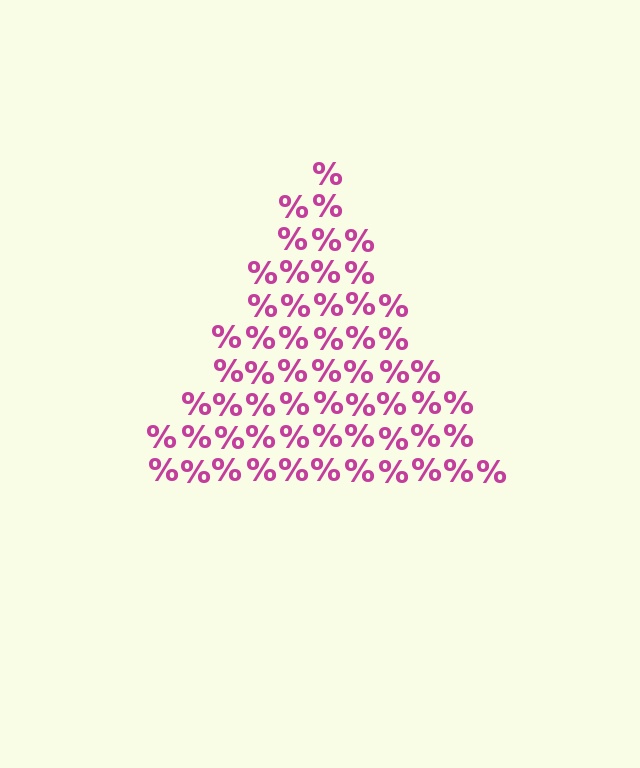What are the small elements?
The small elements are percent signs.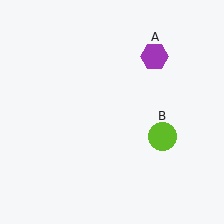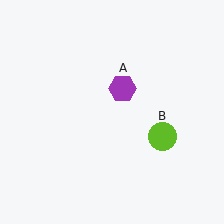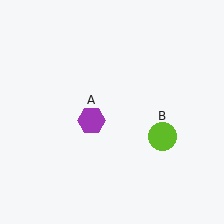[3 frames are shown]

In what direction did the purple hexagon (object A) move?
The purple hexagon (object A) moved down and to the left.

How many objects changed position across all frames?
1 object changed position: purple hexagon (object A).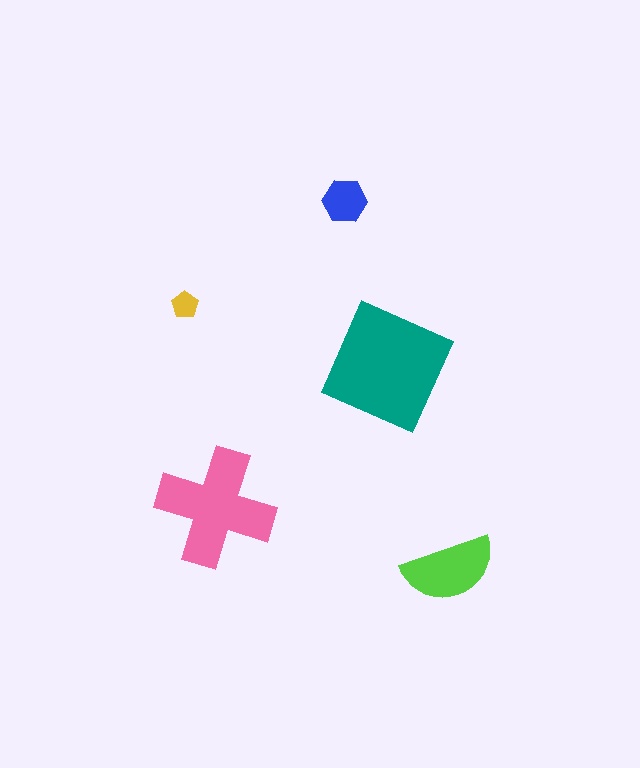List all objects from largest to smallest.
The teal square, the pink cross, the lime semicircle, the blue hexagon, the yellow pentagon.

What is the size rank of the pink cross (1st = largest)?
2nd.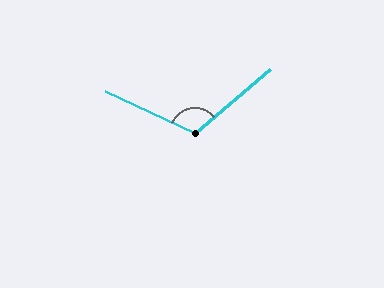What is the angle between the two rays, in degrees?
Approximately 115 degrees.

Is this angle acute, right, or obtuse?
It is obtuse.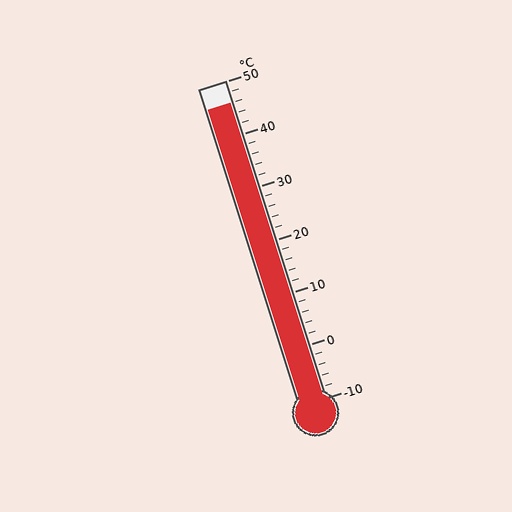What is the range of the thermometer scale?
The thermometer scale ranges from -10°C to 50°C.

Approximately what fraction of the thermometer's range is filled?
The thermometer is filled to approximately 95% of its range.